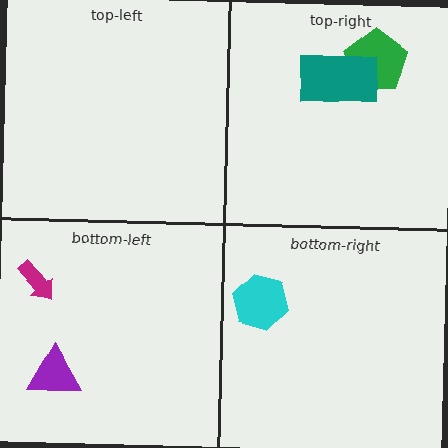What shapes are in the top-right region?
The green pentagon, the teal rectangle.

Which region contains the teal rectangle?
The top-right region.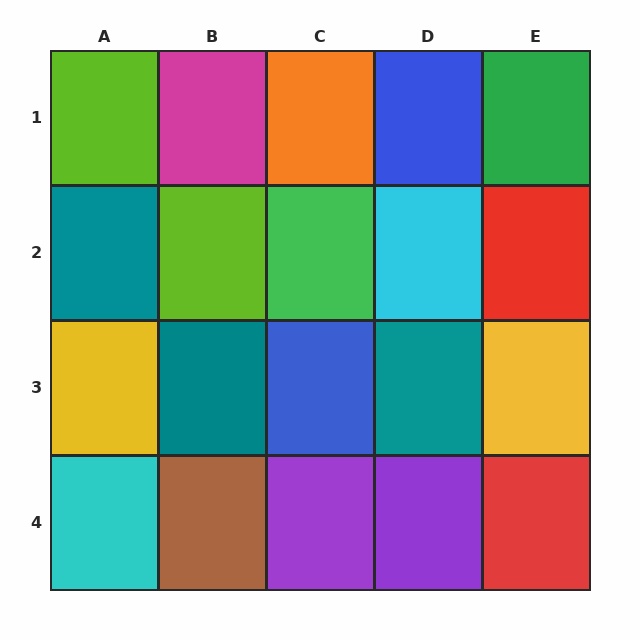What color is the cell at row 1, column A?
Lime.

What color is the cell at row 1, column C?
Orange.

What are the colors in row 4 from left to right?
Cyan, brown, purple, purple, red.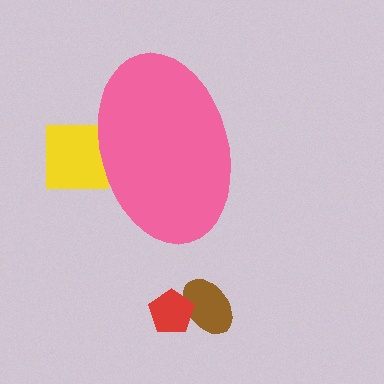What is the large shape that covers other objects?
A pink ellipse.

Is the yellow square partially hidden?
Yes, the yellow square is partially hidden behind the pink ellipse.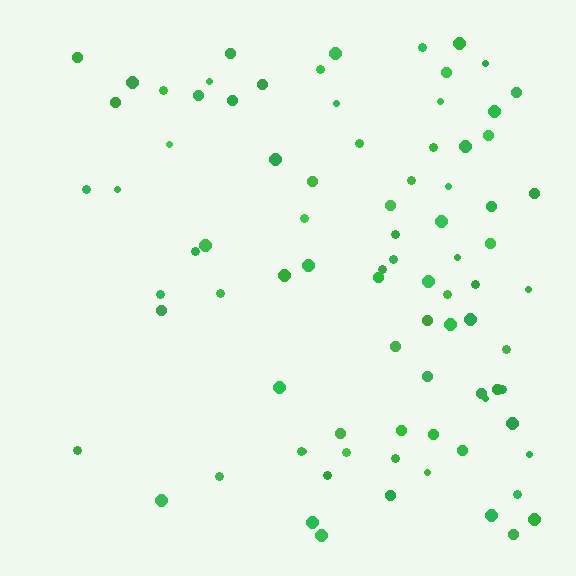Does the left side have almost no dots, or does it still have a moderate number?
Still a moderate number, just noticeably fewer than the right.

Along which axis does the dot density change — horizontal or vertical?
Horizontal.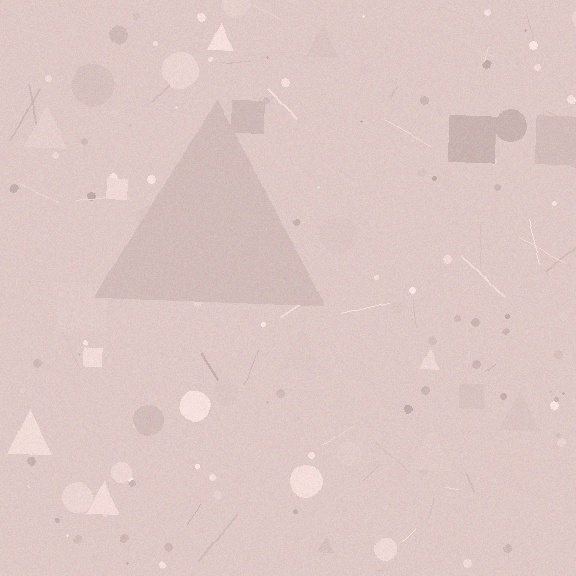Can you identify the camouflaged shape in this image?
The camouflaged shape is a triangle.